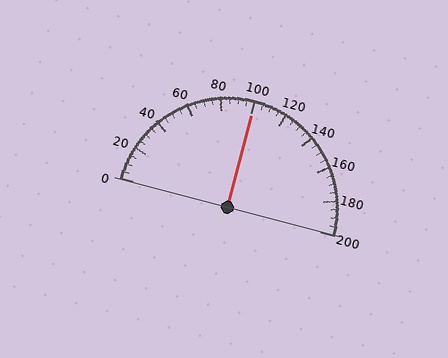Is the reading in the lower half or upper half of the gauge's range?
The reading is in the upper half of the range (0 to 200).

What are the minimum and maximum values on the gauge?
The gauge ranges from 0 to 200.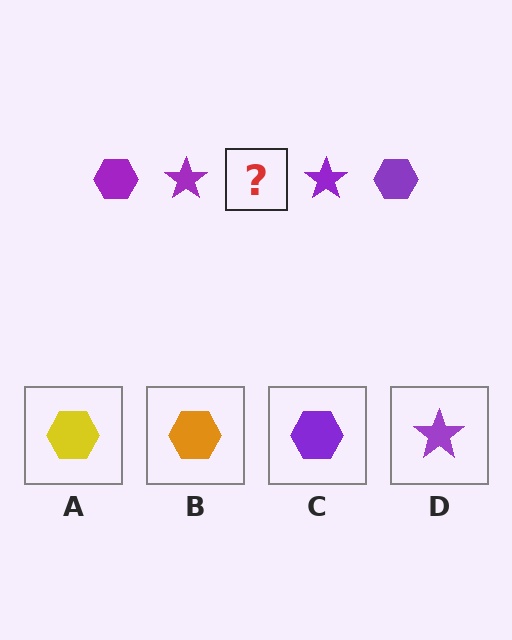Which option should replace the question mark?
Option C.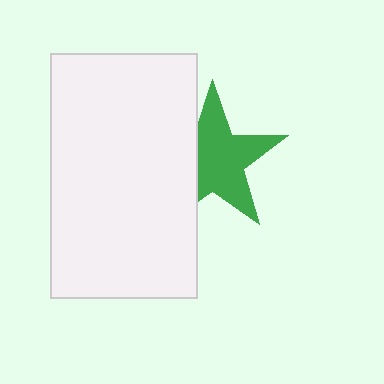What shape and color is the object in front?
The object in front is a white rectangle.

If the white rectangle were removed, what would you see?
You would see the complete green star.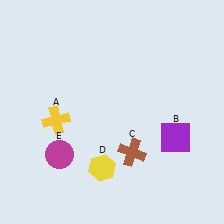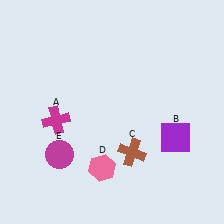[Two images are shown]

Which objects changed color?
A changed from yellow to magenta. D changed from yellow to pink.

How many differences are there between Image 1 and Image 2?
There are 2 differences between the two images.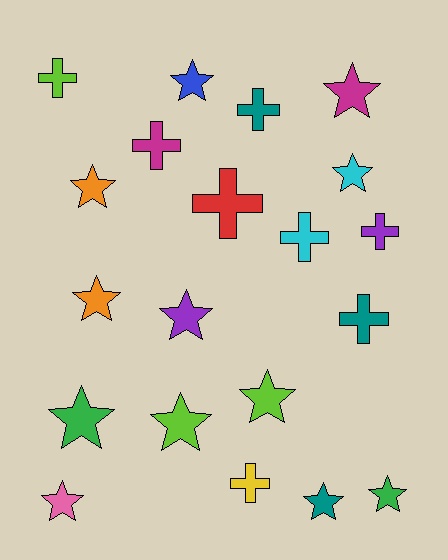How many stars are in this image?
There are 12 stars.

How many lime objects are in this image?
There are 3 lime objects.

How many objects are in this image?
There are 20 objects.